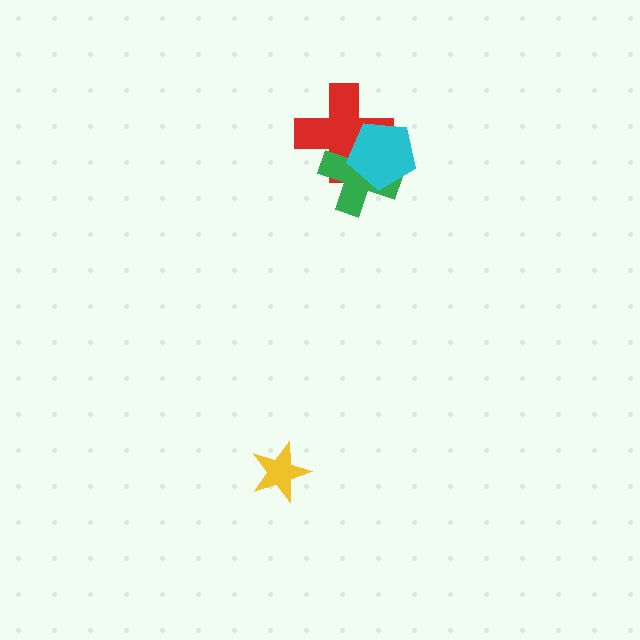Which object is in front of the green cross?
The cyan pentagon is in front of the green cross.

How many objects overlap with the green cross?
2 objects overlap with the green cross.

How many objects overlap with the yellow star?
0 objects overlap with the yellow star.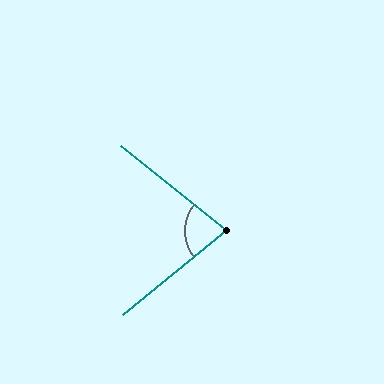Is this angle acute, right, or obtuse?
It is acute.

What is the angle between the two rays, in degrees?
Approximately 77 degrees.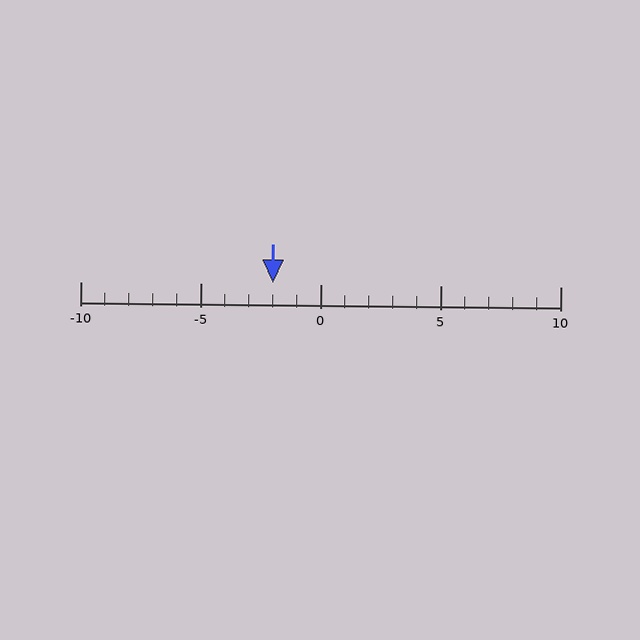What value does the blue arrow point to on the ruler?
The blue arrow points to approximately -2.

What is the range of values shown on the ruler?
The ruler shows values from -10 to 10.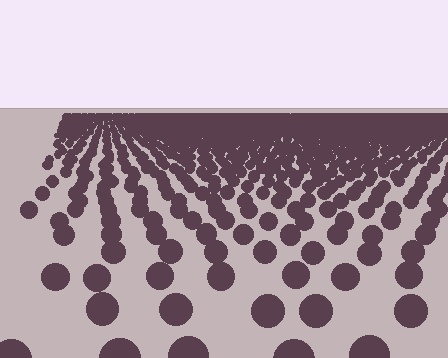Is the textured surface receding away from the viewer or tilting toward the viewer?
The surface is receding away from the viewer. Texture elements get smaller and denser toward the top.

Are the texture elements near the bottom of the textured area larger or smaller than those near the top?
Larger. Near the bottom, elements are closer to the viewer and appear at a bigger on-screen size.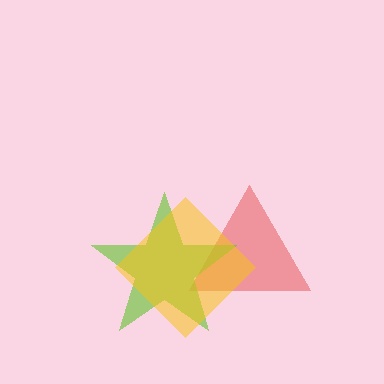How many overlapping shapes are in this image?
There are 3 overlapping shapes in the image.